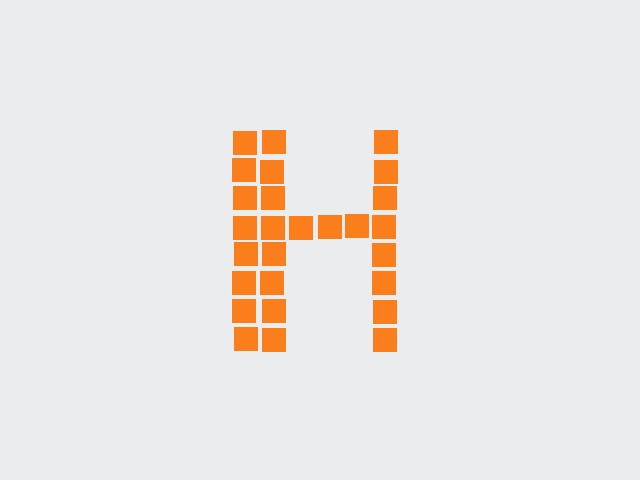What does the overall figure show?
The overall figure shows the letter H.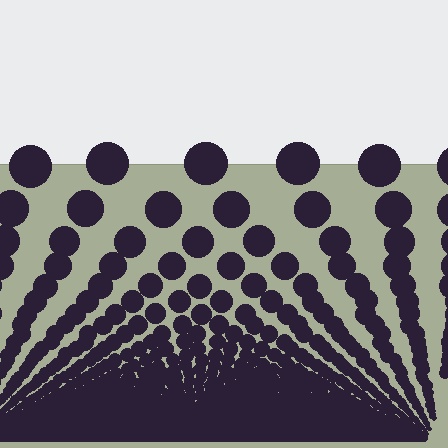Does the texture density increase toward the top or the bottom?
Density increases toward the bottom.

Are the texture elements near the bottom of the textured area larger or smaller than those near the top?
Smaller. The gradient is inverted — elements near the bottom are smaller and denser.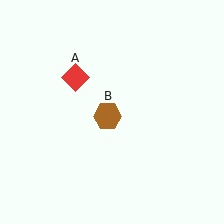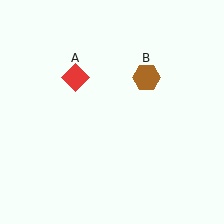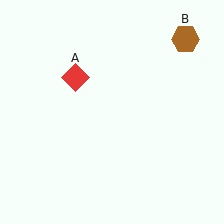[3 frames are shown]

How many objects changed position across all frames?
1 object changed position: brown hexagon (object B).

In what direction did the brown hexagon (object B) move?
The brown hexagon (object B) moved up and to the right.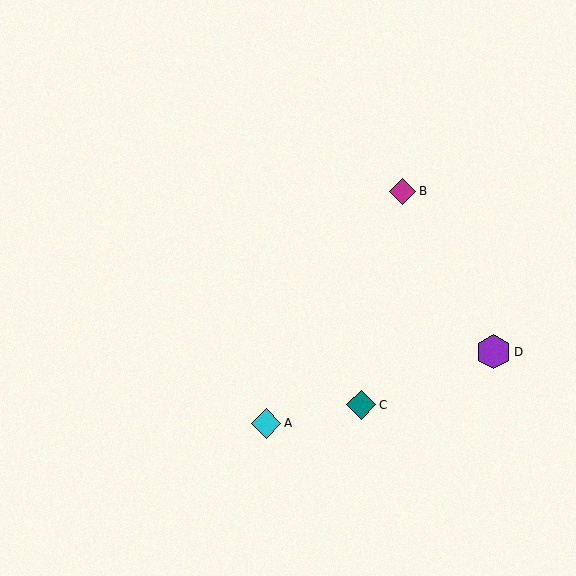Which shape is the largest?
The purple hexagon (labeled D) is the largest.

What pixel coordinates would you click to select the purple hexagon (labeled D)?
Click at (493, 352) to select the purple hexagon D.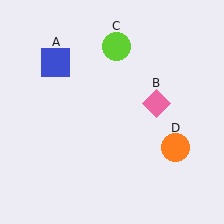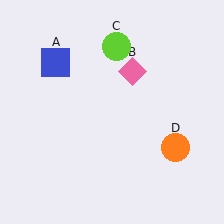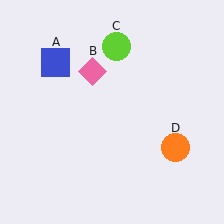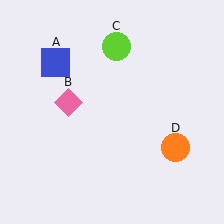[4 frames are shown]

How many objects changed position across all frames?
1 object changed position: pink diamond (object B).